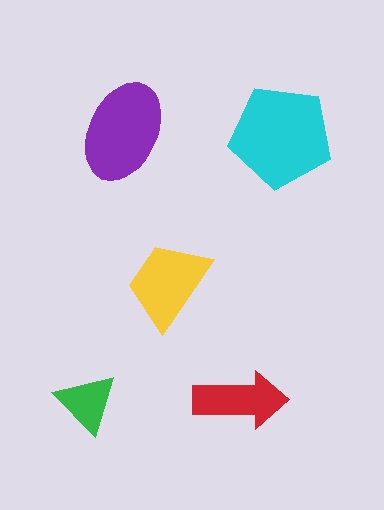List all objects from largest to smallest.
The cyan pentagon, the purple ellipse, the yellow trapezoid, the red arrow, the green triangle.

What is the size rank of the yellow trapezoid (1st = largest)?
3rd.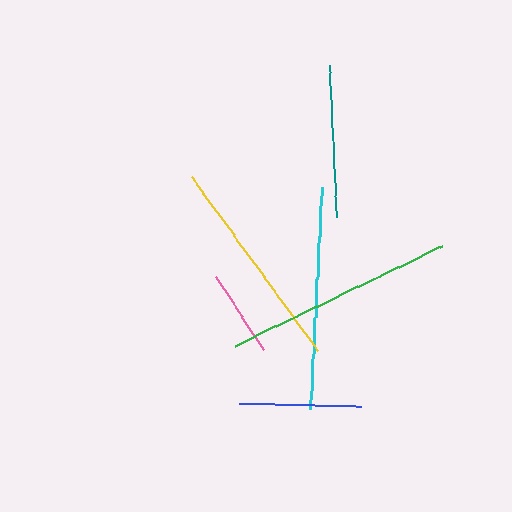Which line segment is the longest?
The green line is the longest at approximately 230 pixels.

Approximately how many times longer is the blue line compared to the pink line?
The blue line is approximately 1.4 times the length of the pink line.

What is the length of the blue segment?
The blue segment is approximately 121 pixels long.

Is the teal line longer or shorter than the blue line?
The teal line is longer than the blue line.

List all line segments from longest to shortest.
From longest to shortest: green, cyan, yellow, teal, blue, pink.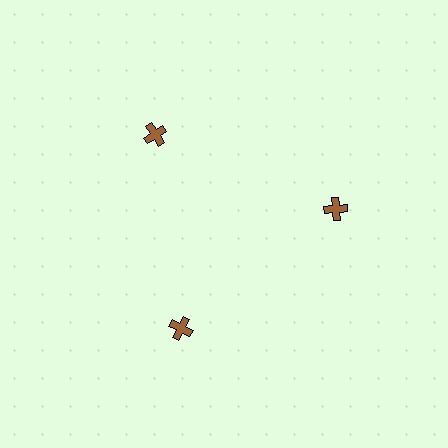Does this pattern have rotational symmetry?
Yes, this pattern has 3-fold rotational symmetry. It looks the same after rotating 120 degrees around the center.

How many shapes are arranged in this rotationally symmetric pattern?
There are 3 shapes, arranged in 3 groups of 1.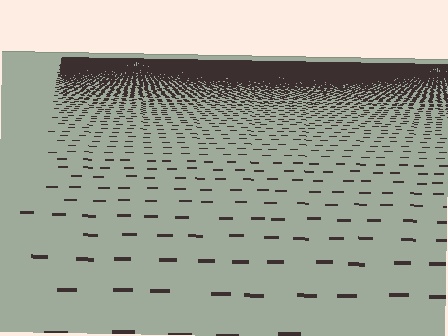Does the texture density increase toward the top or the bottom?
Density increases toward the top.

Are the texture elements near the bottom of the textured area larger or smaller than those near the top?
Larger. Near the bottom, elements are closer to the viewer and appear at a bigger on-screen size.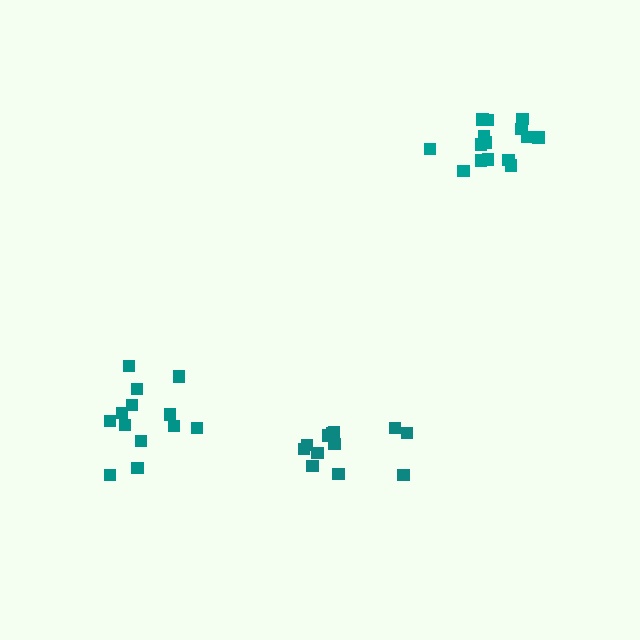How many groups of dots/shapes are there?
There are 3 groups.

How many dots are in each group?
Group 1: 12 dots, Group 2: 13 dots, Group 3: 15 dots (40 total).